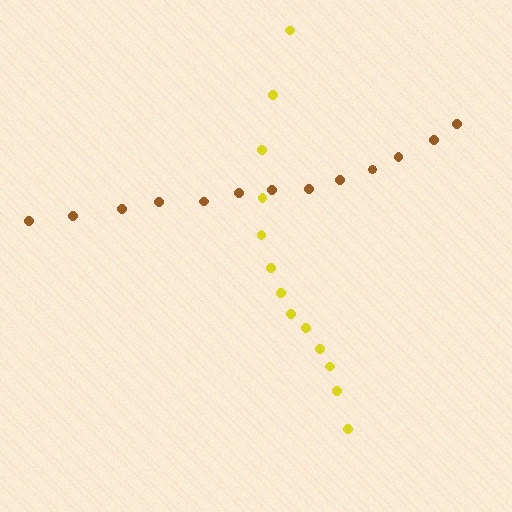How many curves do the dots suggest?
There are 2 distinct paths.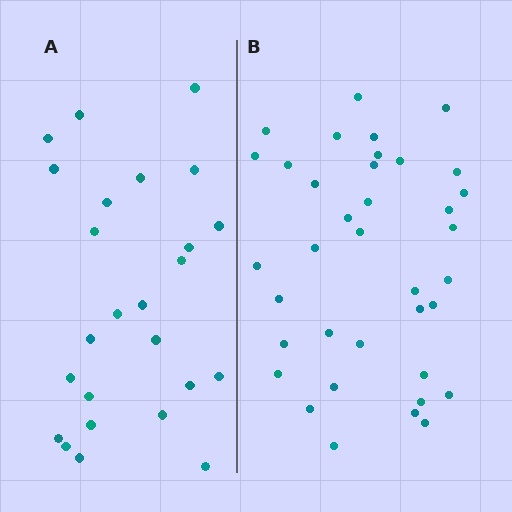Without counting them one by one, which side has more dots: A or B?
Region B (the right region) has more dots.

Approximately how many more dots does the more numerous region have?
Region B has roughly 12 or so more dots than region A.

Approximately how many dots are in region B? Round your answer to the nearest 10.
About 40 dots. (The exact count is 37, which rounds to 40.)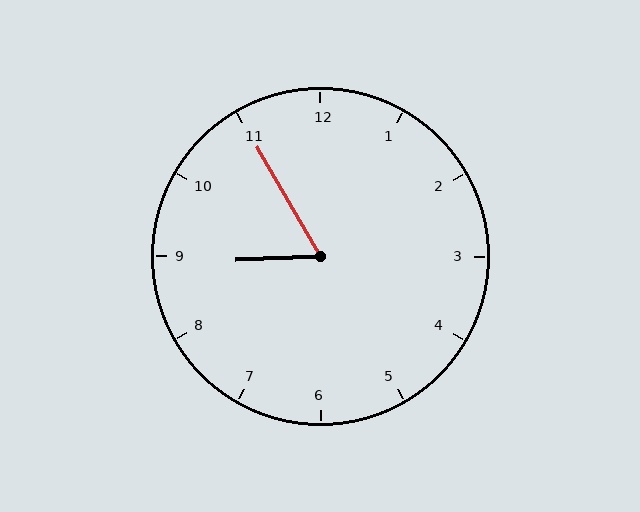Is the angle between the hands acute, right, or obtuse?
It is acute.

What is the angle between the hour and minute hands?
Approximately 62 degrees.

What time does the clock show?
8:55.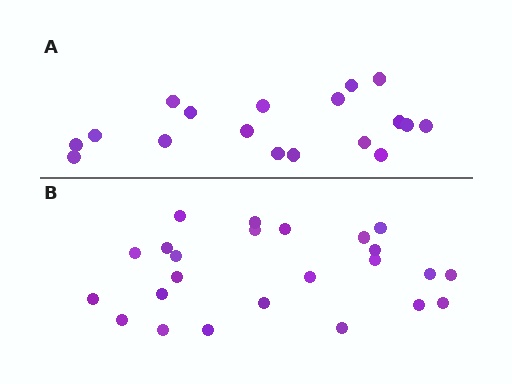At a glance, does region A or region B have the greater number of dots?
Region B (the bottom region) has more dots.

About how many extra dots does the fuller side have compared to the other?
Region B has about 6 more dots than region A.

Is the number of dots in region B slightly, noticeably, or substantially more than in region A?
Region B has noticeably more, but not dramatically so. The ratio is roughly 1.3 to 1.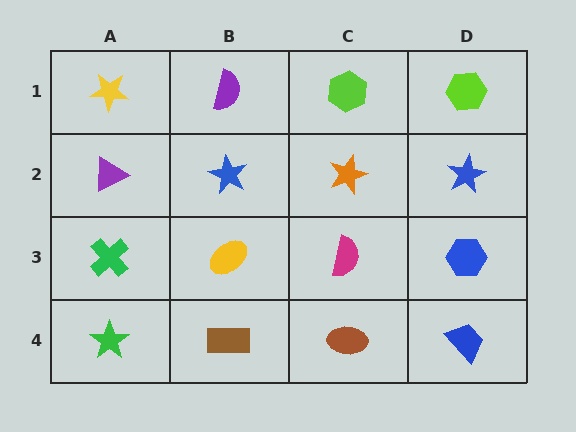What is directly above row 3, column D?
A blue star.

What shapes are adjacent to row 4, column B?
A yellow ellipse (row 3, column B), a green star (row 4, column A), a brown ellipse (row 4, column C).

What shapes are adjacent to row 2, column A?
A yellow star (row 1, column A), a green cross (row 3, column A), a blue star (row 2, column B).